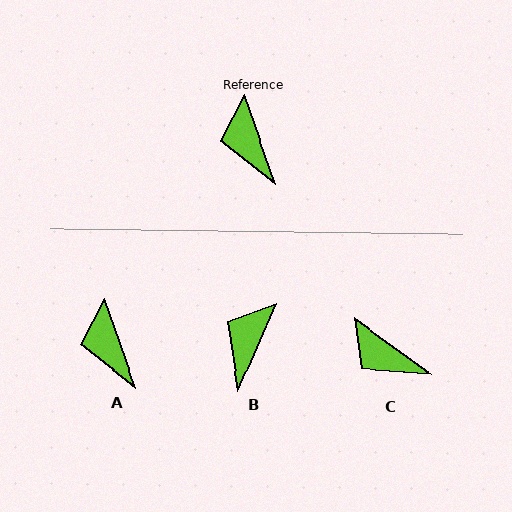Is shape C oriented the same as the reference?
No, it is off by about 35 degrees.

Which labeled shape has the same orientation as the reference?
A.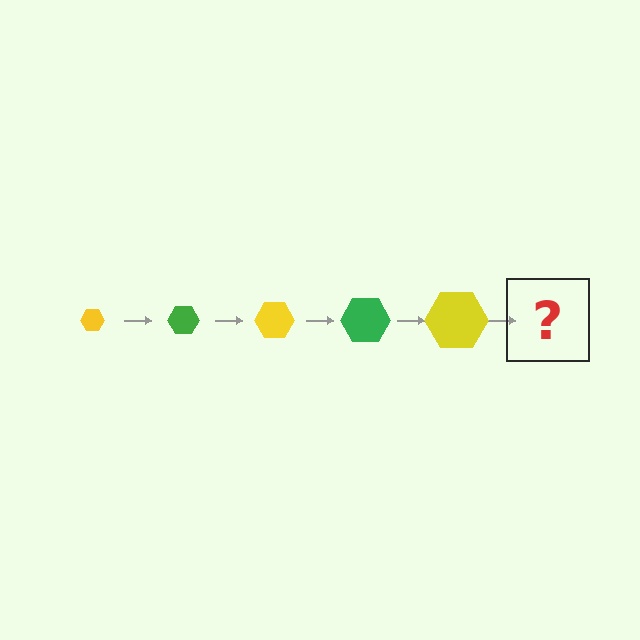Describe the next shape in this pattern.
It should be a green hexagon, larger than the previous one.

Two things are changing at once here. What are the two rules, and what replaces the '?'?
The two rules are that the hexagon grows larger each step and the color cycles through yellow and green. The '?' should be a green hexagon, larger than the previous one.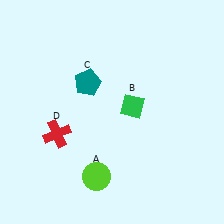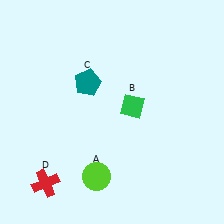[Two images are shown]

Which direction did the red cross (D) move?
The red cross (D) moved down.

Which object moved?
The red cross (D) moved down.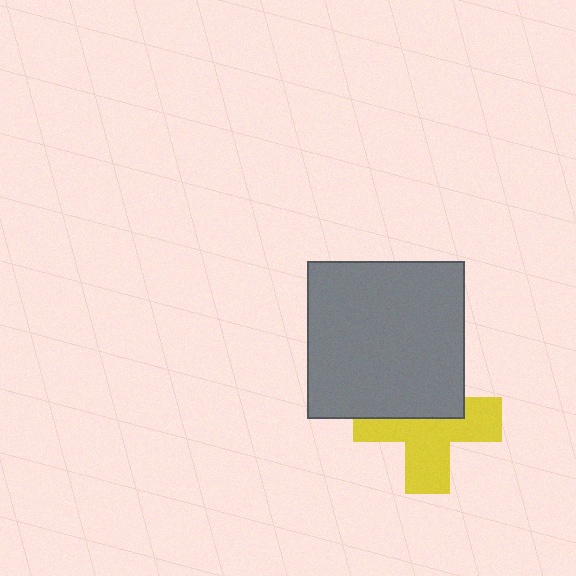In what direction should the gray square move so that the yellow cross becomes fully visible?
The gray square should move up. That is the shortest direction to clear the overlap and leave the yellow cross fully visible.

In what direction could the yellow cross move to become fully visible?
The yellow cross could move down. That would shift it out from behind the gray square entirely.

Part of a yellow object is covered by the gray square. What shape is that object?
It is a cross.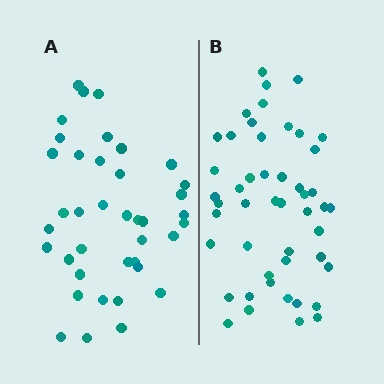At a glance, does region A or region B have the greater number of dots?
Region B (the right region) has more dots.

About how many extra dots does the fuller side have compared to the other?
Region B has roughly 8 or so more dots than region A.